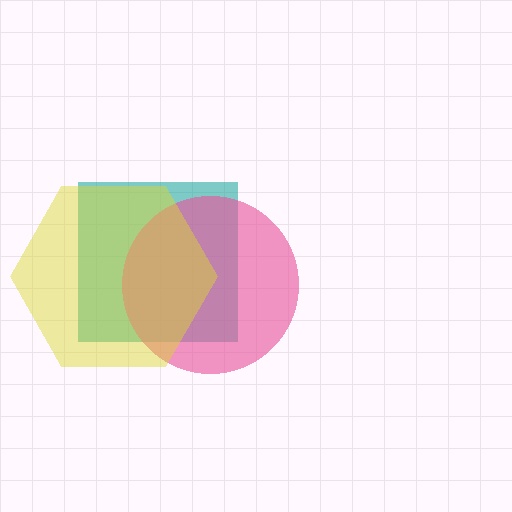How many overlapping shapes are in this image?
There are 3 overlapping shapes in the image.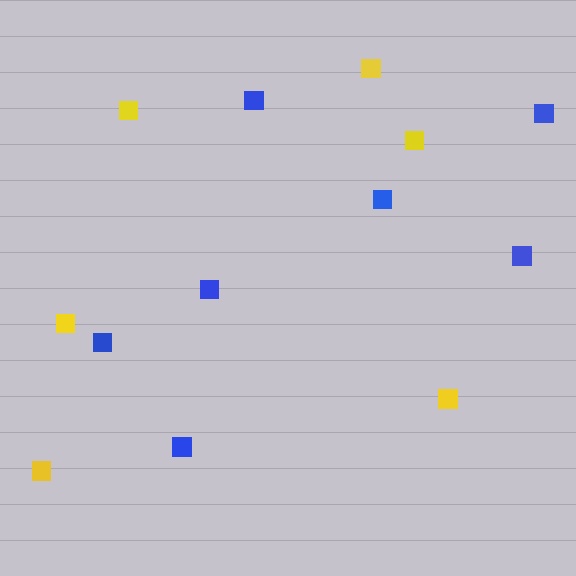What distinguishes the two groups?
There are 2 groups: one group of yellow squares (6) and one group of blue squares (7).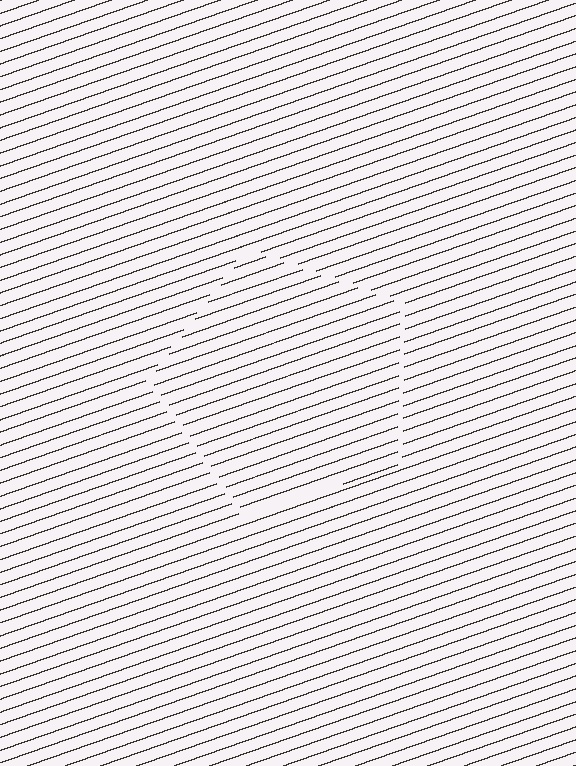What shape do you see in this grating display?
An illusory pentagon. The interior of the shape contains the same grating, shifted by half a period — the contour is defined by the phase discontinuity where line-ends from the inner and outer gratings abut.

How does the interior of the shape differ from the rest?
The interior of the shape contains the same grating, shifted by half a period — the contour is defined by the phase discontinuity where line-ends from the inner and outer gratings abut.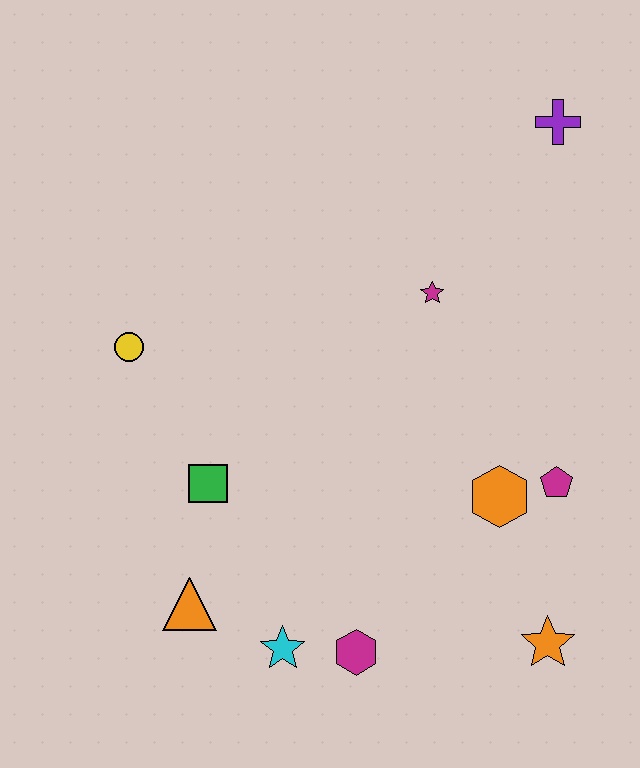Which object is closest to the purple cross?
The magenta star is closest to the purple cross.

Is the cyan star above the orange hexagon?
No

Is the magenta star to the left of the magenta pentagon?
Yes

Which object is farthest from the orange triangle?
The purple cross is farthest from the orange triangle.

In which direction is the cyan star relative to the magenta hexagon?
The cyan star is to the left of the magenta hexagon.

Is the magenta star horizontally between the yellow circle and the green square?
No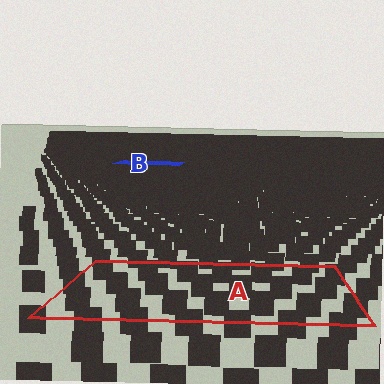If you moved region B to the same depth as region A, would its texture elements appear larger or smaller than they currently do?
They would appear larger. At a closer depth, the same texture elements are projected at a bigger on-screen size.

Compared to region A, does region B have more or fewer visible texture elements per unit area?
Region B has more texture elements per unit area — they are packed more densely because it is farther away.